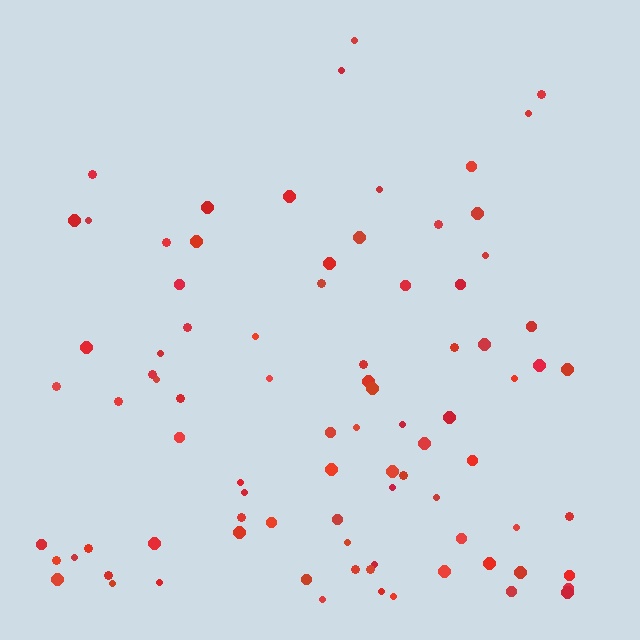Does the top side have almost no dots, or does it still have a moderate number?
Still a moderate number, just noticeably fewer than the bottom.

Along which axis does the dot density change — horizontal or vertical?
Vertical.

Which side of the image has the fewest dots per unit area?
The top.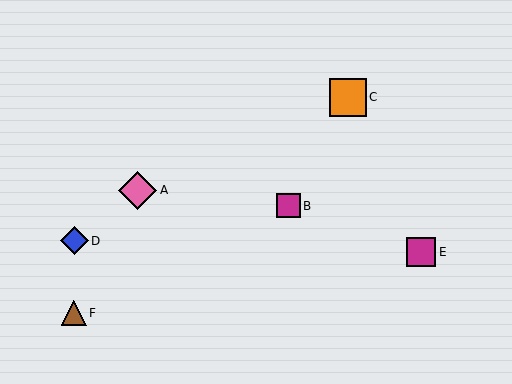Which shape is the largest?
The pink diamond (labeled A) is the largest.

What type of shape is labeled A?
Shape A is a pink diamond.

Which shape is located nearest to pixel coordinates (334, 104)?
The orange square (labeled C) at (348, 97) is nearest to that location.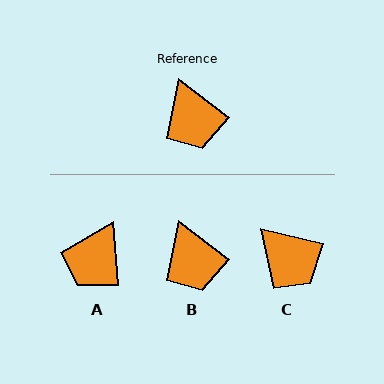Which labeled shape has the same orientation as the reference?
B.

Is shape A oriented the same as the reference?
No, it is off by about 49 degrees.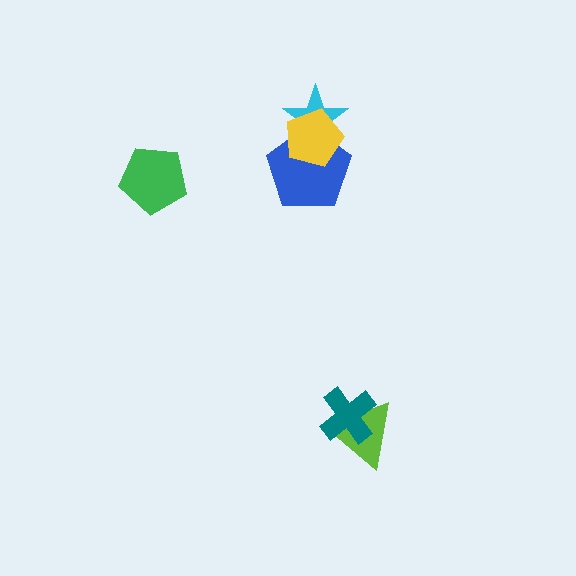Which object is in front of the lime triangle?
The teal cross is in front of the lime triangle.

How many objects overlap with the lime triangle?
1 object overlaps with the lime triangle.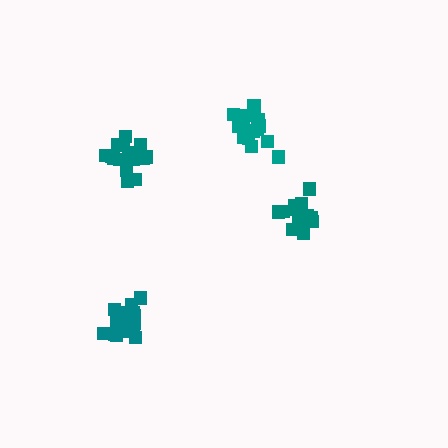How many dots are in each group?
Group 1: 16 dots, Group 2: 16 dots, Group 3: 19 dots, Group 4: 21 dots (72 total).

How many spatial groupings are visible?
There are 4 spatial groupings.